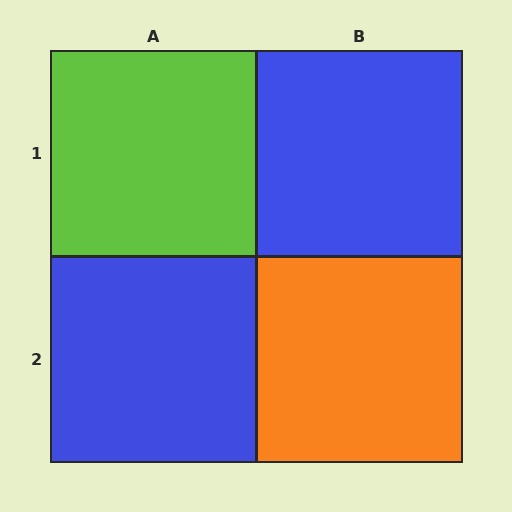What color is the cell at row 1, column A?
Lime.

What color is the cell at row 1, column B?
Blue.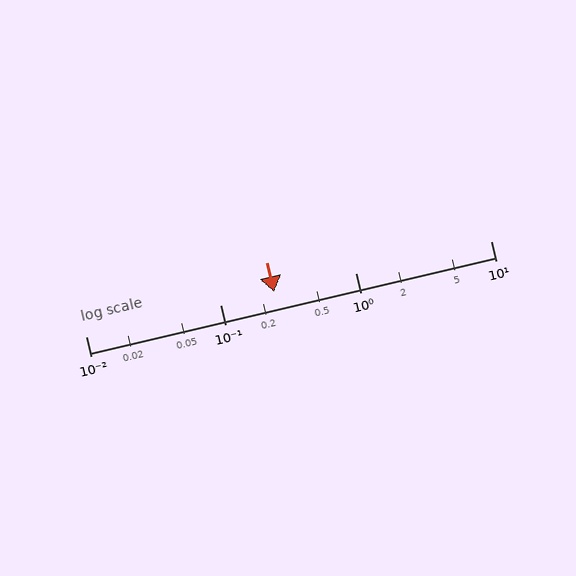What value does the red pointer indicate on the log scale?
The pointer indicates approximately 0.25.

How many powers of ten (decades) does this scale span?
The scale spans 3 decades, from 0.01 to 10.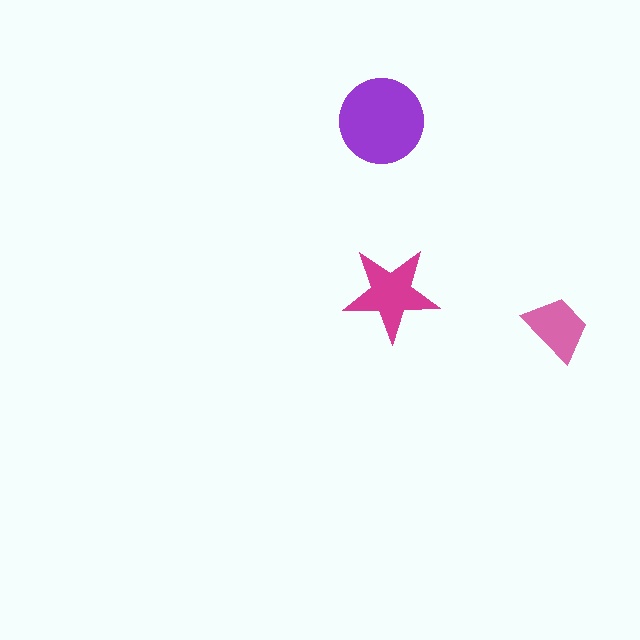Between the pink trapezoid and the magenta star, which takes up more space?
The magenta star.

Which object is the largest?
The purple circle.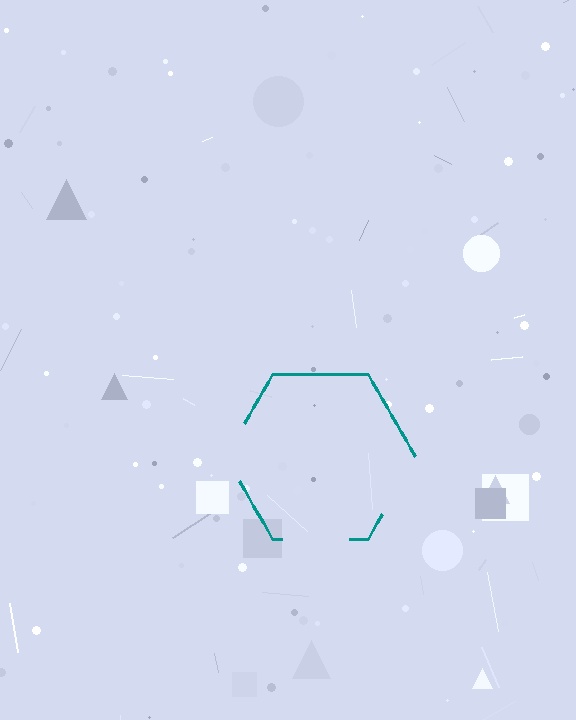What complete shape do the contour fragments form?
The contour fragments form a hexagon.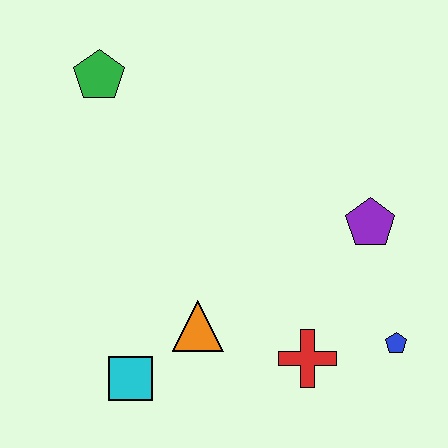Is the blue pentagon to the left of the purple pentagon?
No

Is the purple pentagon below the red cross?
No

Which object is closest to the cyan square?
The orange triangle is closest to the cyan square.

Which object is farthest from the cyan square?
The green pentagon is farthest from the cyan square.